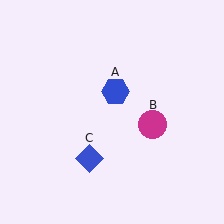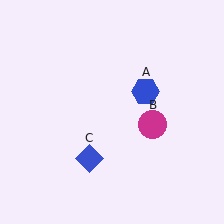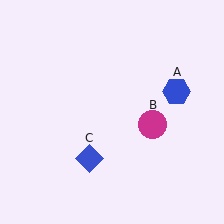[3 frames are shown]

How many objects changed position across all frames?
1 object changed position: blue hexagon (object A).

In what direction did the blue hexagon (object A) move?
The blue hexagon (object A) moved right.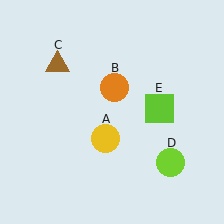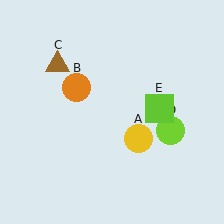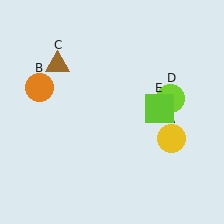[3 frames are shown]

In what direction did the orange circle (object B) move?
The orange circle (object B) moved left.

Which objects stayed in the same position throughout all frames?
Brown triangle (object C) and lime square (object E) remained stationary.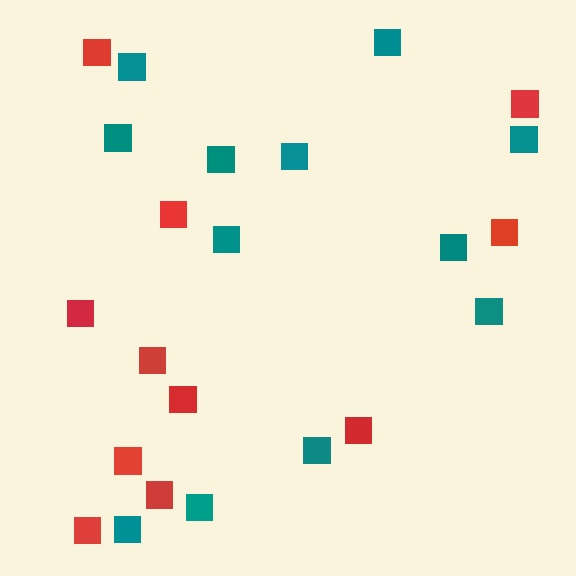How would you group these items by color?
There are 2 groups: one group of teal squares (12) and one group of red squares (11).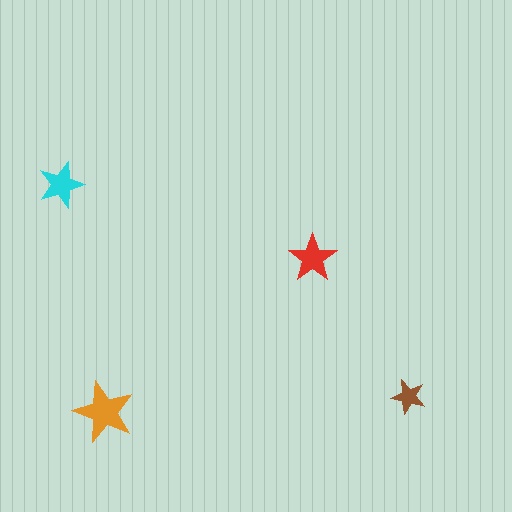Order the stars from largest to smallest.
the orange one, the red one, the cyan one, the brown one.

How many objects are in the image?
There are 4 objects in the image.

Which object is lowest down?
The orange star is bottommost.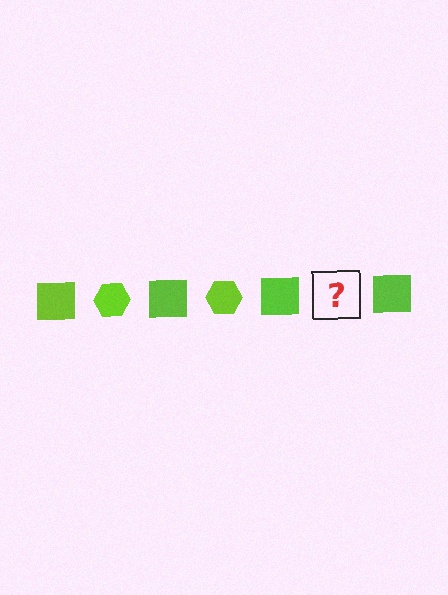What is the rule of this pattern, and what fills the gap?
The rule is that the pattern cycles through square, hexagon shapes in lime. The gap should be filled with a lime hexagon.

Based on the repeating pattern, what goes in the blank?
The blank should be a lime hexagon.